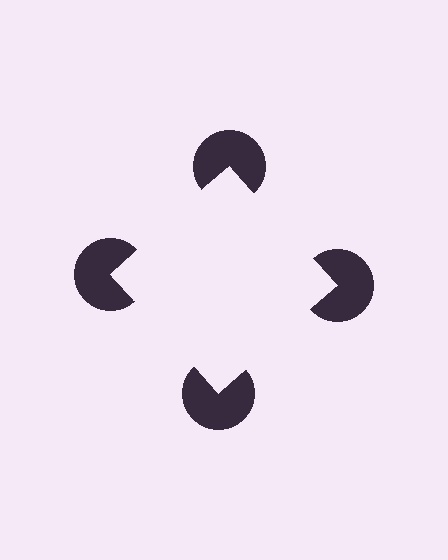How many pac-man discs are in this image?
There are 4 — one at each vertex of the illusory square.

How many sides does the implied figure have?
4 sides.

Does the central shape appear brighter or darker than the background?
It typically appears slightly brighter than the background, even though no actual brightness change is drawn.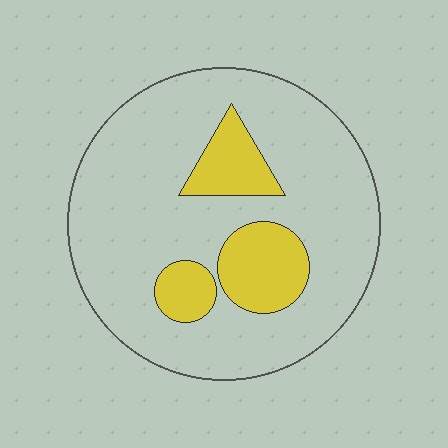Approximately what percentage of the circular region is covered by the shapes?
Approximately 20%.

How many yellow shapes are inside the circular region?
3.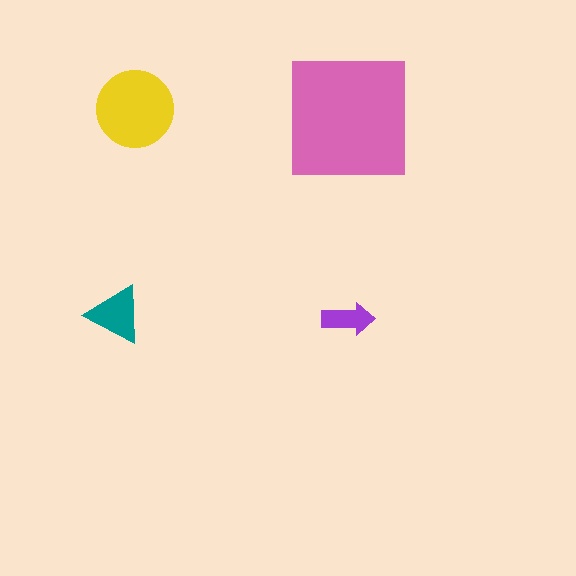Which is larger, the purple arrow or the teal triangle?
The teal triangle.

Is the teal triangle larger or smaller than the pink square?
Smaller.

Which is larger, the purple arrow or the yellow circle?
The yellow circle.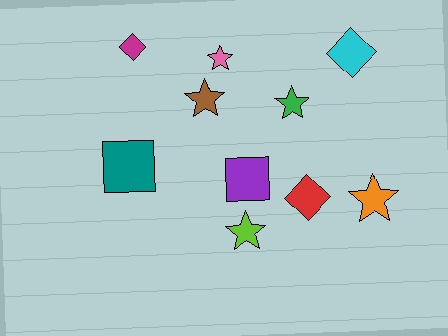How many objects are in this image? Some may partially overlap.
There are 10 objects.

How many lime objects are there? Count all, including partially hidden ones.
There is 1 lime object.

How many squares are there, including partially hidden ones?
There are 2 squares.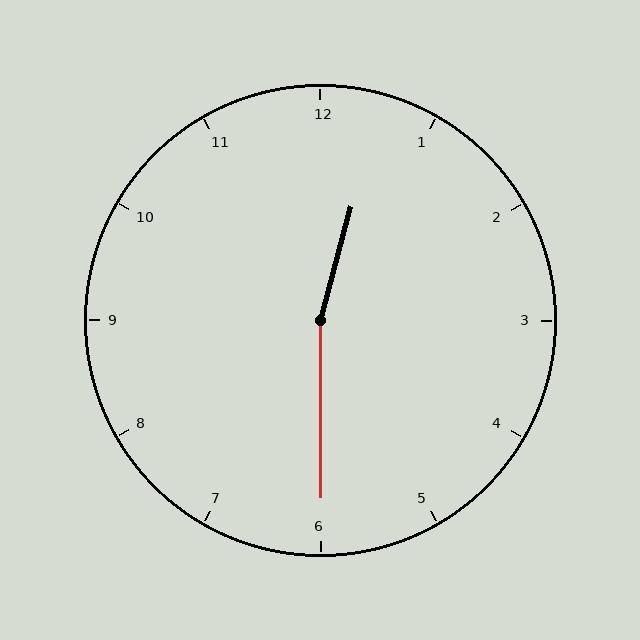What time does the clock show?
12:30.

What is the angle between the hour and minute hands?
Approximately 165 degrees.